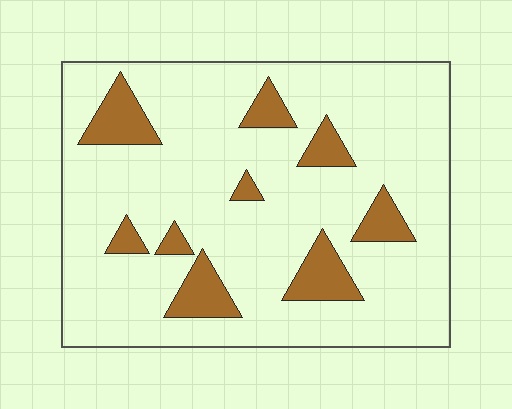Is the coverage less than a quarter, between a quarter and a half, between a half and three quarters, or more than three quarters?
Less than a quarter.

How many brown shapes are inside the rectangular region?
9.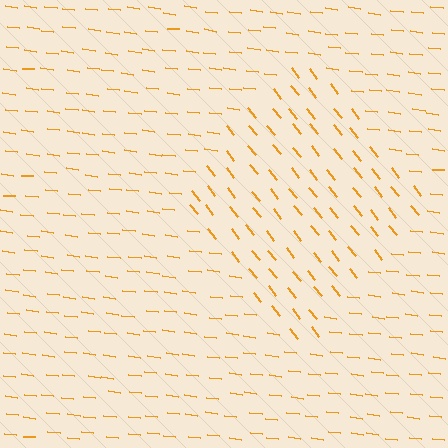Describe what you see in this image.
The image is filled with small orange line segments. A diamond region in the image has lines oriented differently from the surrounding lines, creating a visible texture boundary.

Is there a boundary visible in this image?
Yes, there is a texture boundary formed by a change in line orientation.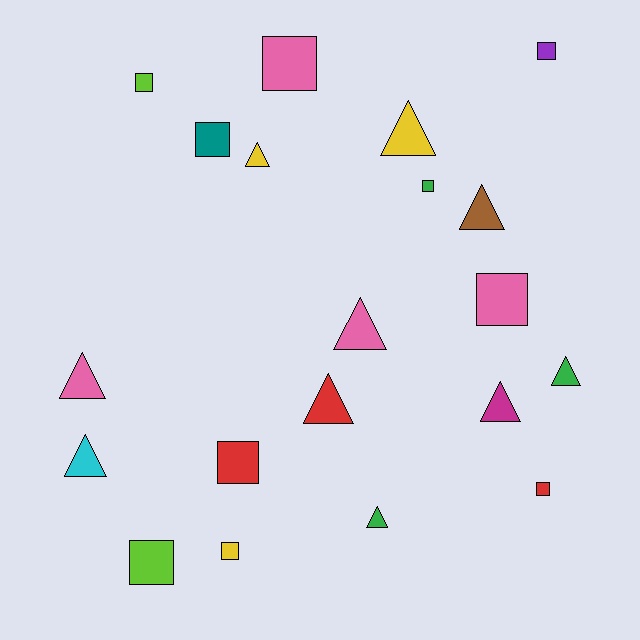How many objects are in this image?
There are 20 objects.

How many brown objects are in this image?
There is 1 brown object.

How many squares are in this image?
There are 10 squares.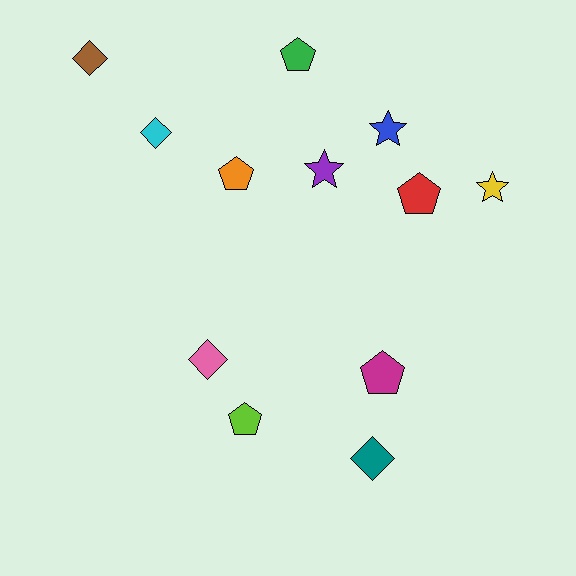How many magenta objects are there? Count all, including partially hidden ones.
There is 1 magenta object.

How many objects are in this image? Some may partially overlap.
There are 12 objects.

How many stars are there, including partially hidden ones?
There are 3 stars.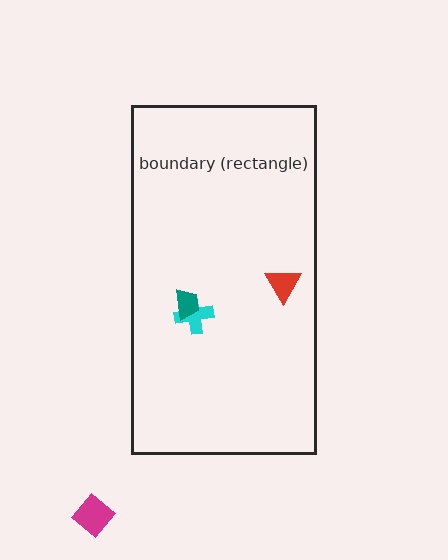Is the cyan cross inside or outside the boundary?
Inside.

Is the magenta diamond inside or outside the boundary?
Outside.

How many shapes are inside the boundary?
3 inside, 1 outside.